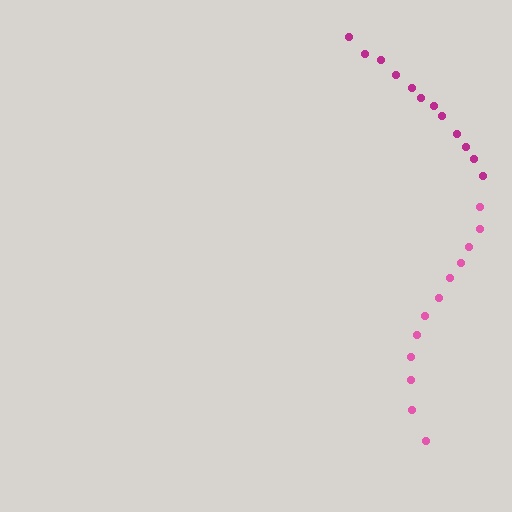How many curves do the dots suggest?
There are 2 distinct paths.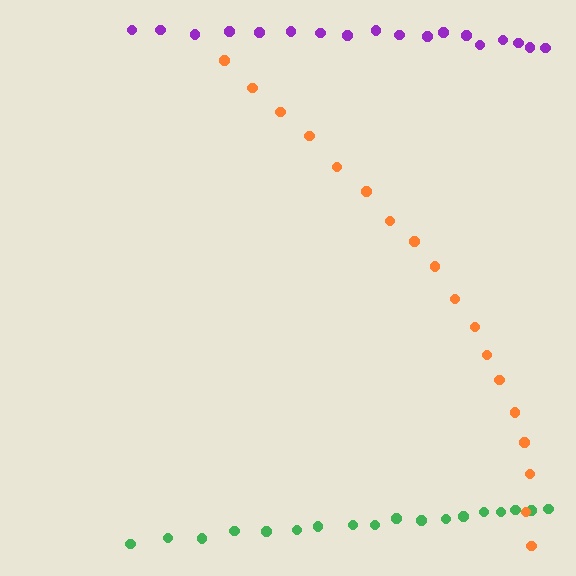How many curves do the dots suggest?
There are 3 distinct paths.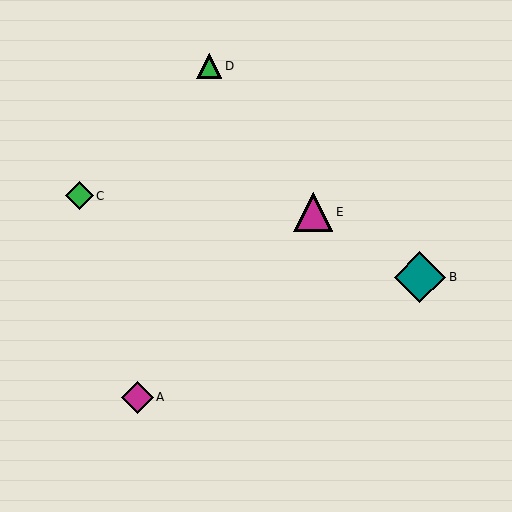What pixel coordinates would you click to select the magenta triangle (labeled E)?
Click at (313, 212) to select the magenta triangle E.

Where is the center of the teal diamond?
The center of the teal diamond is at (420, 277).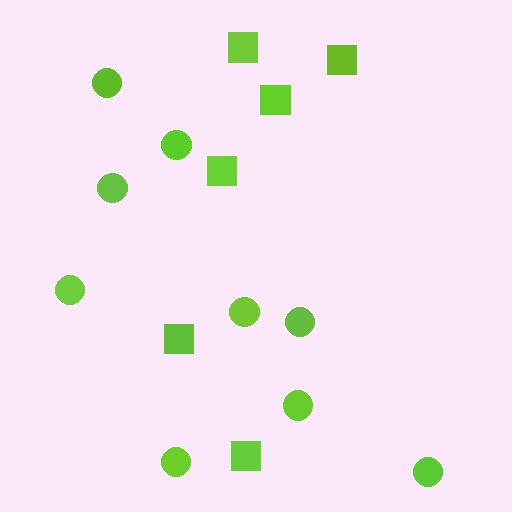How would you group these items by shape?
There are 2 groups: one group of circles (9) and one group of squares (6).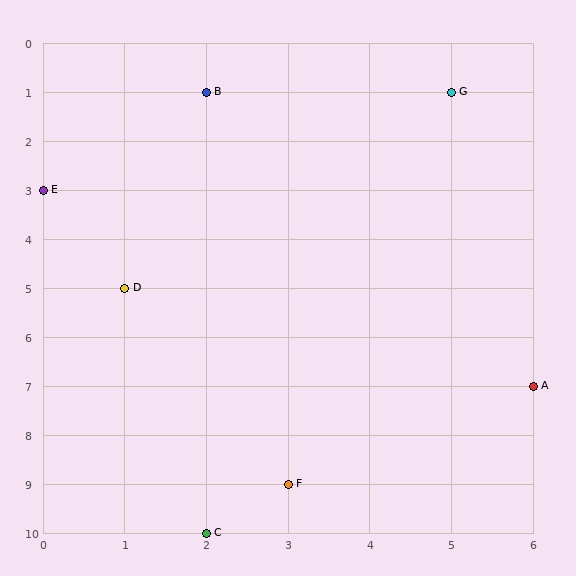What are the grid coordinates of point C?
Point C is at grid coordinates (2, 10).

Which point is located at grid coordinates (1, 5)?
Point D is at (1, 5).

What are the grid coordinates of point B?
Point B is at grid coordinates (2, 1).